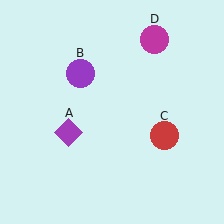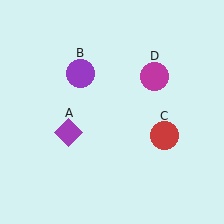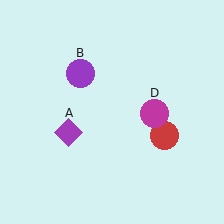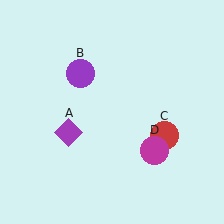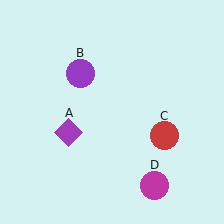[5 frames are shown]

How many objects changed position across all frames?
1 object changed position: magenta circle (object D).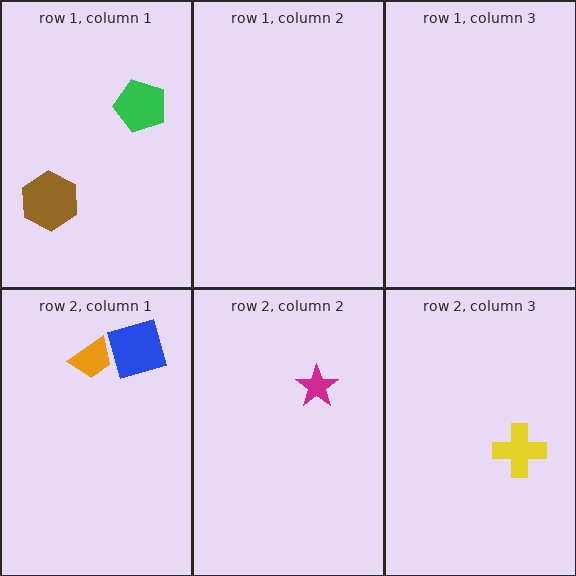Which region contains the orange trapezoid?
The row 2, column 1 region.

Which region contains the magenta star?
The row 2, column 2 region.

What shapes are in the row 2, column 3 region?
The yellow cross.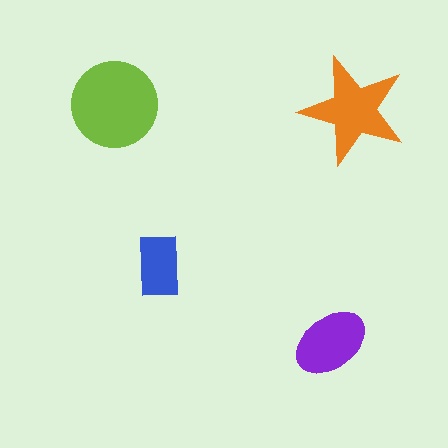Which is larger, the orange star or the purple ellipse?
The orange star.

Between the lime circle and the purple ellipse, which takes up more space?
The lime circle.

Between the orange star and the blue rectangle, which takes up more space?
The orange star.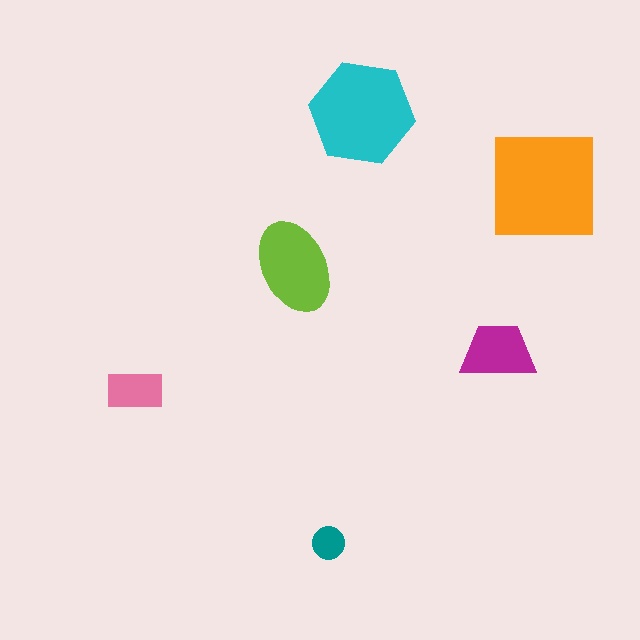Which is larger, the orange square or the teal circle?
The orange square.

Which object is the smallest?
The teal circle.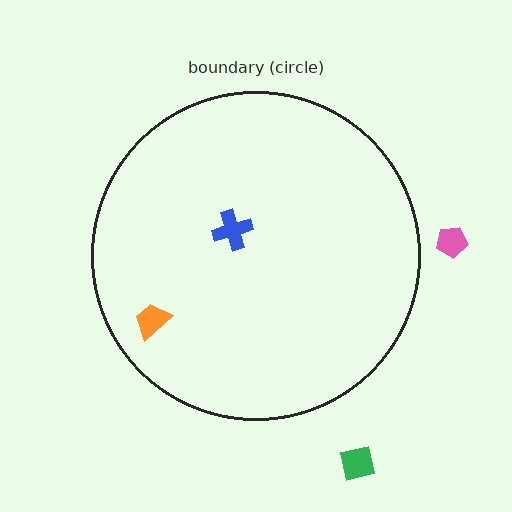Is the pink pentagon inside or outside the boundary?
Outside.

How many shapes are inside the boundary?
2 inside, 2 outside.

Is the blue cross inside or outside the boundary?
Inside.